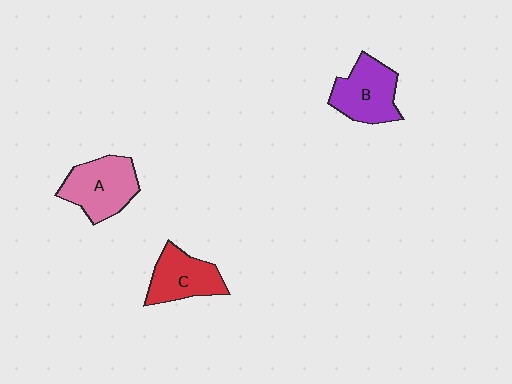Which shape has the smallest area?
Shape C (red).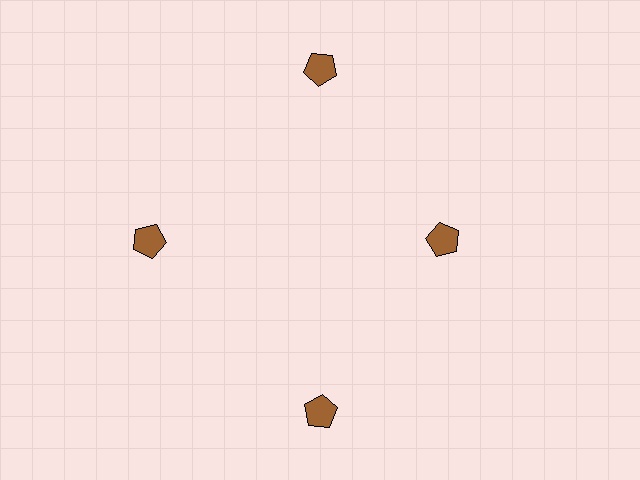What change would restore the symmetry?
The symmetry would be restored by moving it outward, back onto the ring so that all 4 pentagons sit at equal angles and equal distance from the center.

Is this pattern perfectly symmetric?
No. The 4 brown pentagons are arranged in a ring, but one element near the 3 o'clock position is pulled inward toward the center, breaking the 4-fold rotational symmetry.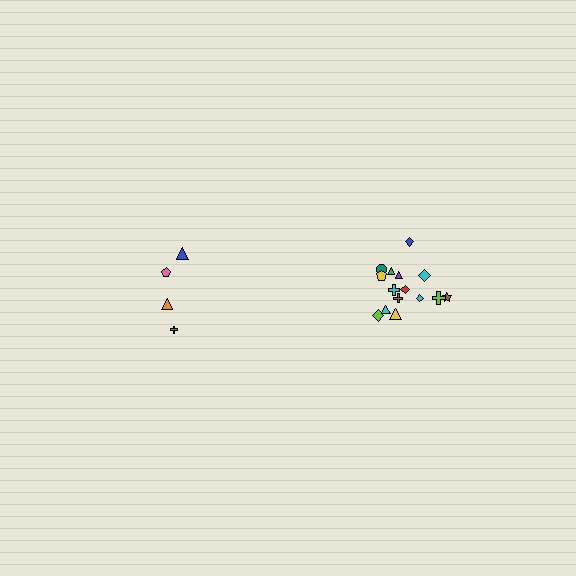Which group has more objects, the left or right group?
The right group.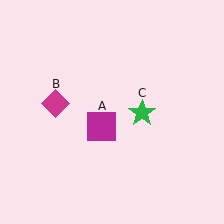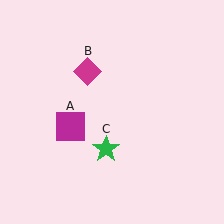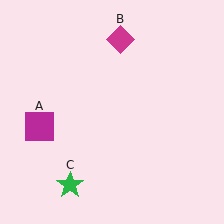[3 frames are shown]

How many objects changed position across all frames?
3 objects changed position: magenta square (object A), magenta diamond (object B), green star (object C).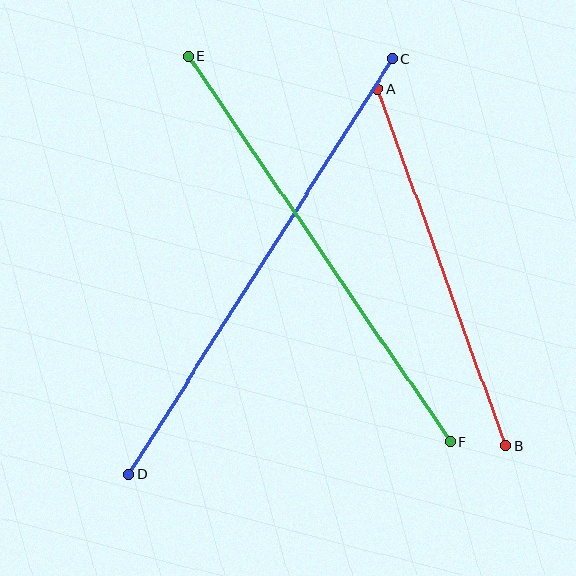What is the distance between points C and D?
The distance is approximately 491 pixels.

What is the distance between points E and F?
The distance is approximately 467 pixels.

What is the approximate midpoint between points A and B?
The midpoint is at approximately (442, 267) pixels.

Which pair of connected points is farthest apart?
Points C and D are farthest apart.